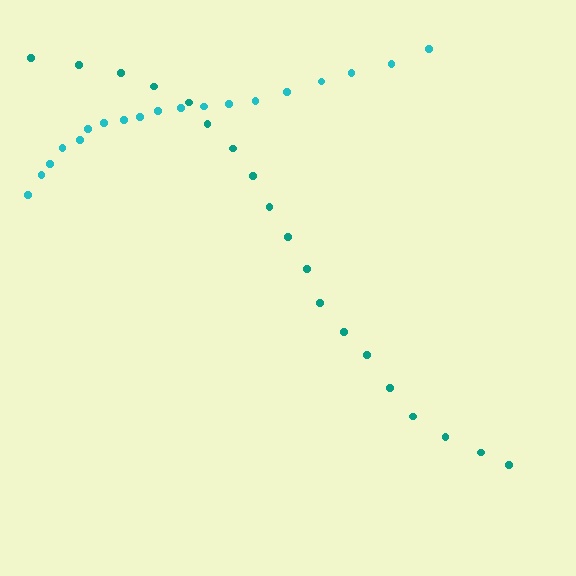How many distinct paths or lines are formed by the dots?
There are 2 distinct paths.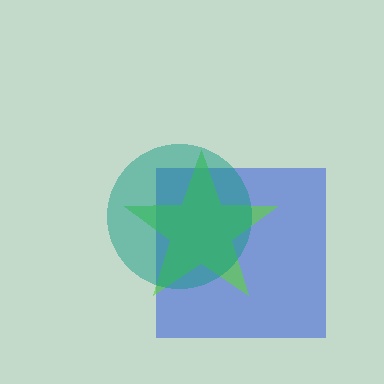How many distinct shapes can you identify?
There are 3 distinct shapes: a blue square, a lime star, a teal circle.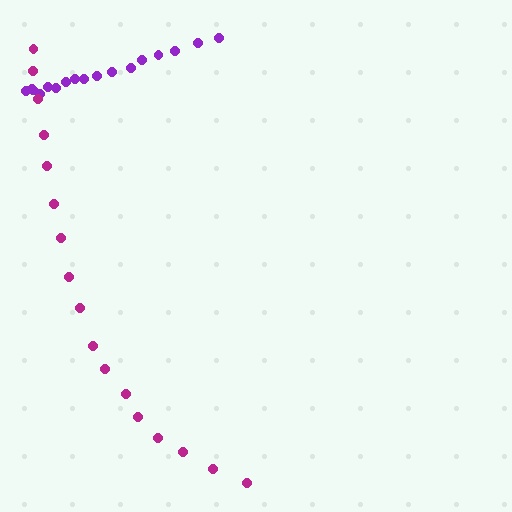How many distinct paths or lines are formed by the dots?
There are 2 distinct paths.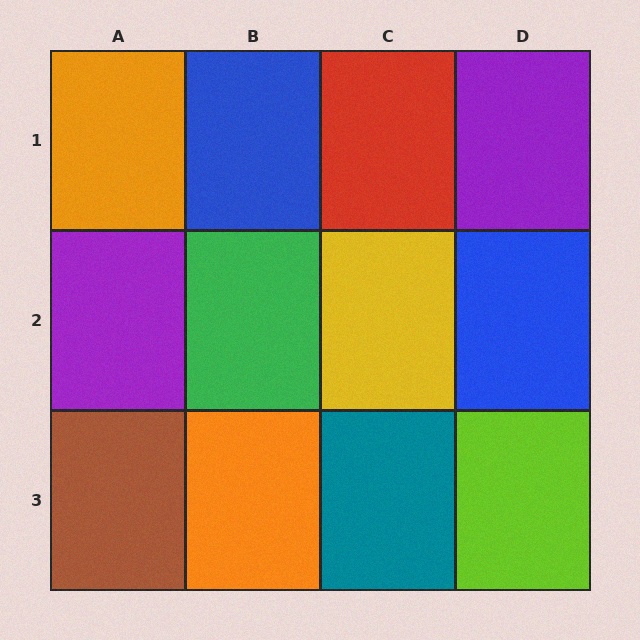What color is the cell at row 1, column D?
Purple.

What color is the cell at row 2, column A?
Purple.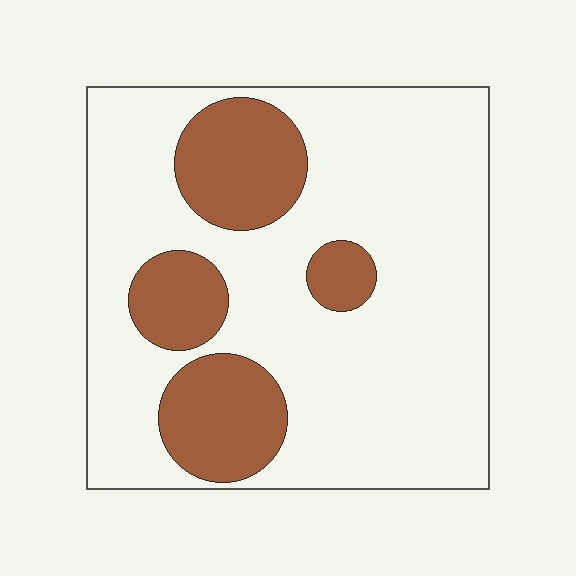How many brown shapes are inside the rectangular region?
4.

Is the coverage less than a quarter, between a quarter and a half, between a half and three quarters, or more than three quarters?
Less than a quarter.